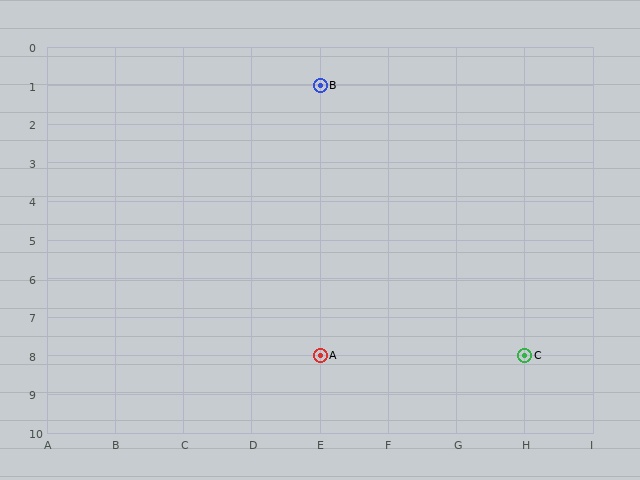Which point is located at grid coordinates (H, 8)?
Point C is at (H, 8).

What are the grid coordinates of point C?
Point C is at grid coordinates (H, 8).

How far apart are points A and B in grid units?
Points A and B are 7 rows apart.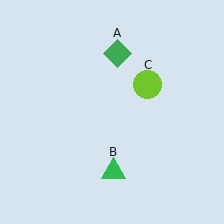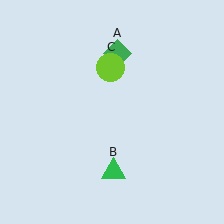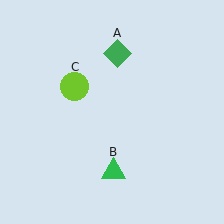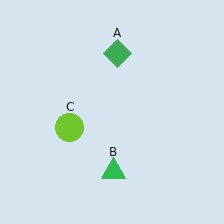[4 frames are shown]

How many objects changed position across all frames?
1 object changed position: lime circle (object C).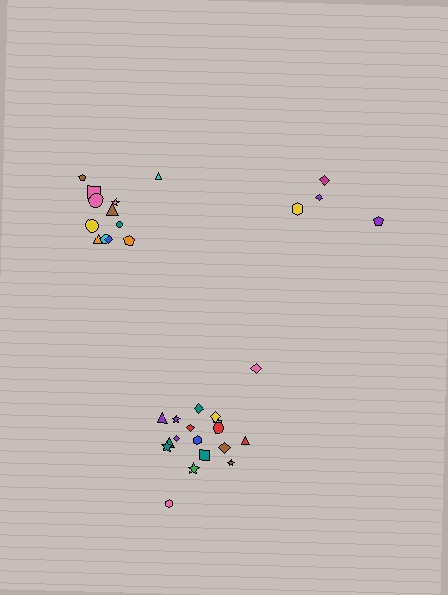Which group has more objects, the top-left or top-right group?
The top-left group.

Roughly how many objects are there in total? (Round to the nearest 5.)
Roughly 35 objects in total.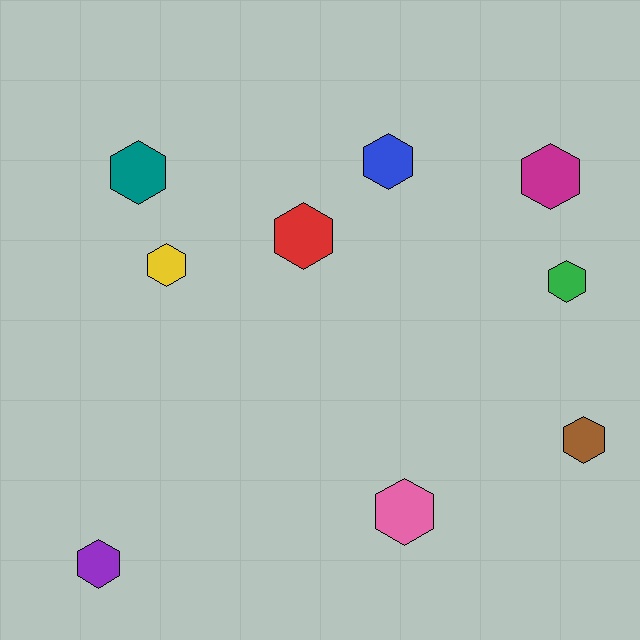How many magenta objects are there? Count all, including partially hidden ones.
There is 1 magenta object.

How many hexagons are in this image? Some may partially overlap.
There are 9 hexagons.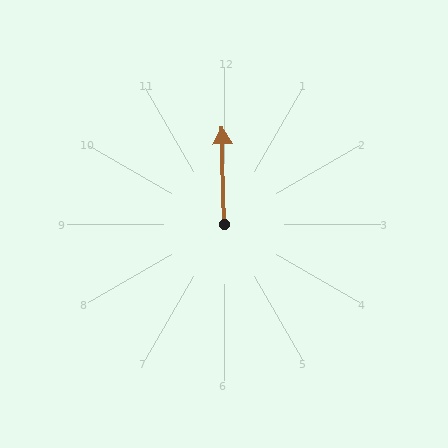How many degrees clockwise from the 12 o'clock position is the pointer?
Approximately 359 degrees.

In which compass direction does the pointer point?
North.